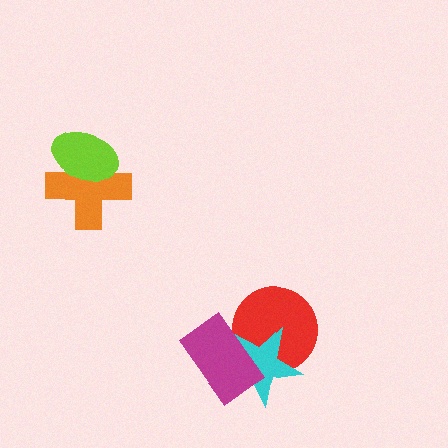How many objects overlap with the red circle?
2 objects overlap with the red circle.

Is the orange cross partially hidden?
Yes, it is partially covered by another shape.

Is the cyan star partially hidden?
Yes, it is partially covered by another shape.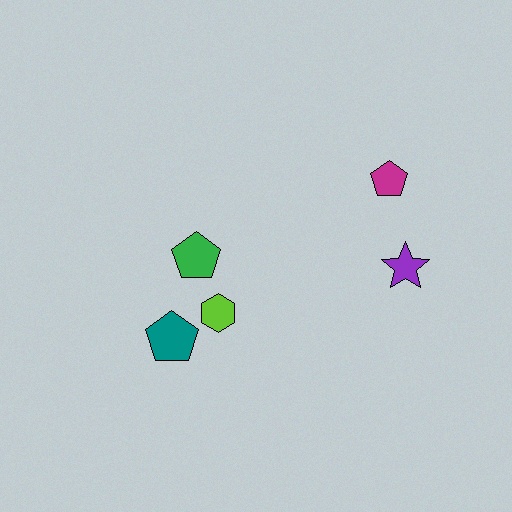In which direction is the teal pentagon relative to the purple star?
The teal pentagon is to the left of the purple star.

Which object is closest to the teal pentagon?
The lime hexagon is closest to the teal pentagon.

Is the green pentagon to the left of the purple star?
Yes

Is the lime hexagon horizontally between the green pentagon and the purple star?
Yes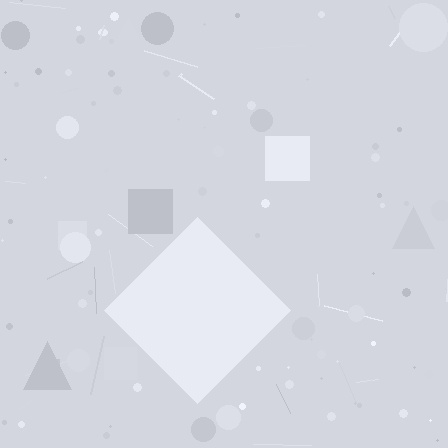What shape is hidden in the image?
A diamond is hidden in the image.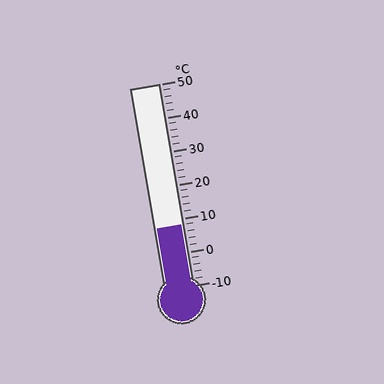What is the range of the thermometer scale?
The thermometer scale ranges from -10°C to 50°C.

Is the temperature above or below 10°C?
The temperature is below 10°C.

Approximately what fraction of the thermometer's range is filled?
The thermometer is filled to approximately 30% of its range.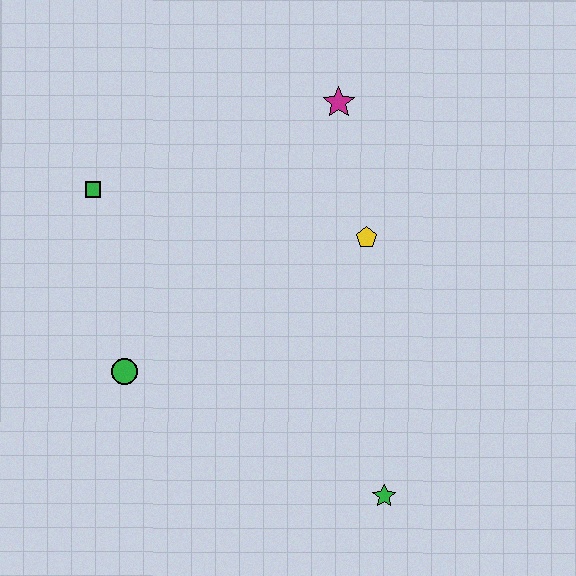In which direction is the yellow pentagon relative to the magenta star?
The yellow pentagon is below the magenta star.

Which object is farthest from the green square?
The green star is farthest from the green square.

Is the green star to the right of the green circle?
Yes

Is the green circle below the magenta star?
Yes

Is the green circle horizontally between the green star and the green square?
Yes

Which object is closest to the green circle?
The green square is closest to the green circle.